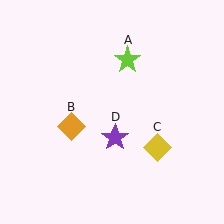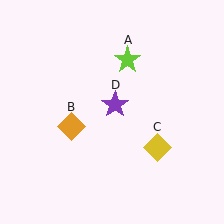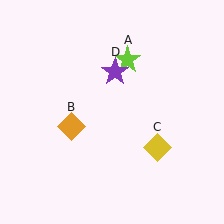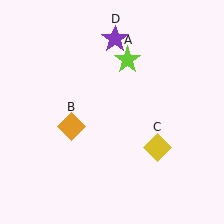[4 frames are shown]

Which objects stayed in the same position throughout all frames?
Lime star (object A) and orange diamond (object B) and yellow diamond (object C) remained stationary.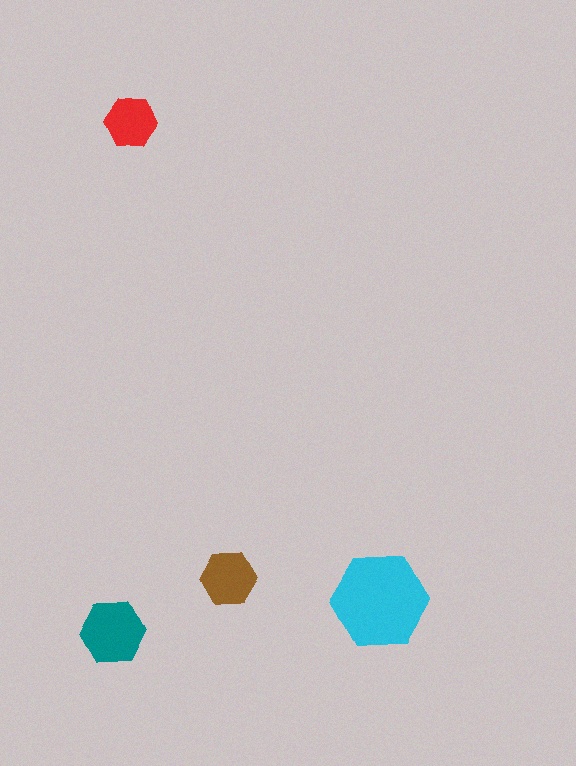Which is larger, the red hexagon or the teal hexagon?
The teal one.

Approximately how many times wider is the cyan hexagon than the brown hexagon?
About 1.5 times wider.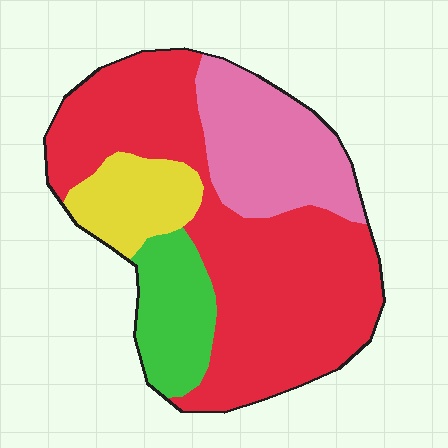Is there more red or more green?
Red.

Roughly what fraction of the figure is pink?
Pink takes up between a sixth and a third of the figure.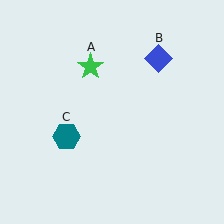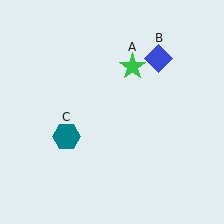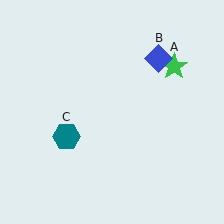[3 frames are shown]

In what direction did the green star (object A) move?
The green star (object A) moved right.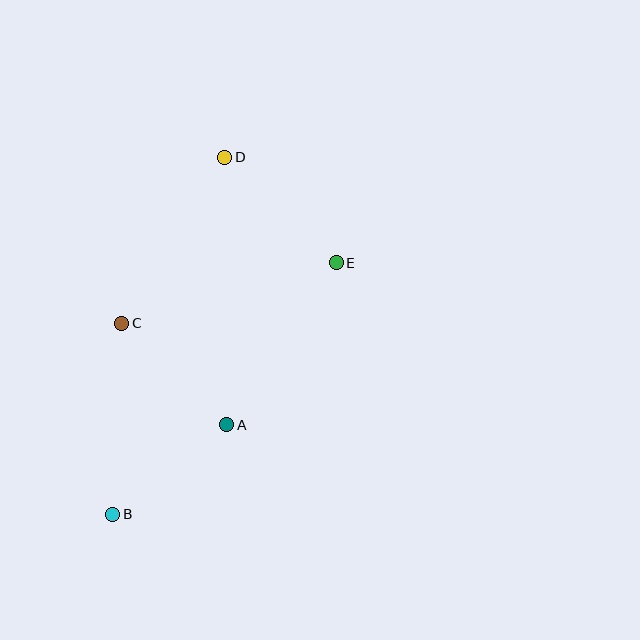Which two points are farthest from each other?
Points B and D are farthest from each other.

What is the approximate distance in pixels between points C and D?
The distance between C and D is approximately 195 pixels.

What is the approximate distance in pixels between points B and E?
The distance between B and E is approximately 336 pixels.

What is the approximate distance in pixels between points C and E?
The distance between C and E is approximately 223 pixels.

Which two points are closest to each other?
Points A and B are closest to each other.